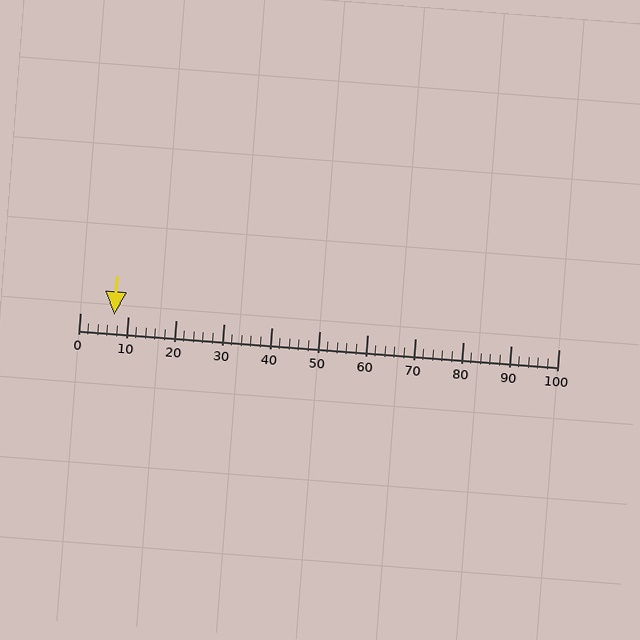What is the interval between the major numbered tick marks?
The major tick marks are spaced 10 units apart.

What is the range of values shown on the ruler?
The ruler shows values from 0 to 100.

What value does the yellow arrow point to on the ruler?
The yellow arrow points to approximately 7.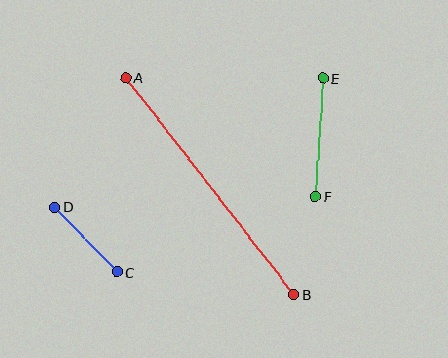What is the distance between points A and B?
The distance is approximately 274 pixels.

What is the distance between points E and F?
The distance is approximately 118 pixels.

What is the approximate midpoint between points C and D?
The midpoint is at approximately (86, 240) pixels.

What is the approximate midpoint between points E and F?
The midpoint is at approximately (319, 137) pixels.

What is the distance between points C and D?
The distance is approximately 90 pixels.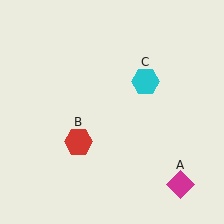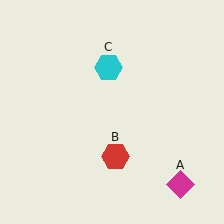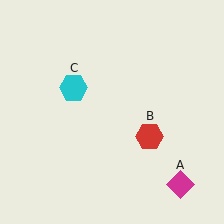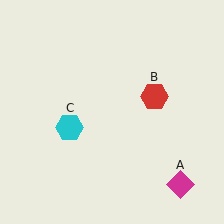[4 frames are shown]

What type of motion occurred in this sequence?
The red hexagon (object B), cyan hexagon (object C) rotated counterclockwise around the center of the scene.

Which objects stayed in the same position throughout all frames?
Magenta diamond (object A) remained stationary.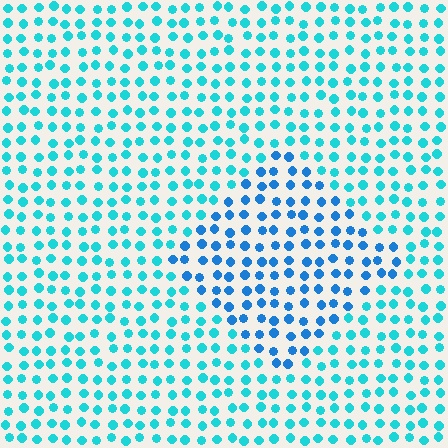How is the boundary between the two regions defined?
The boundary is defined purely by a slight shift in hue (about 28 degrees). Spacing, size, and orientation are identical on both sides.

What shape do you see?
I see a diamond.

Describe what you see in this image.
The image is filled with small cyan elements in a uniform arrangement. A diamond-shaped region is visible where the elements are tinted to a slightly different hue, forming a subtle color boundary.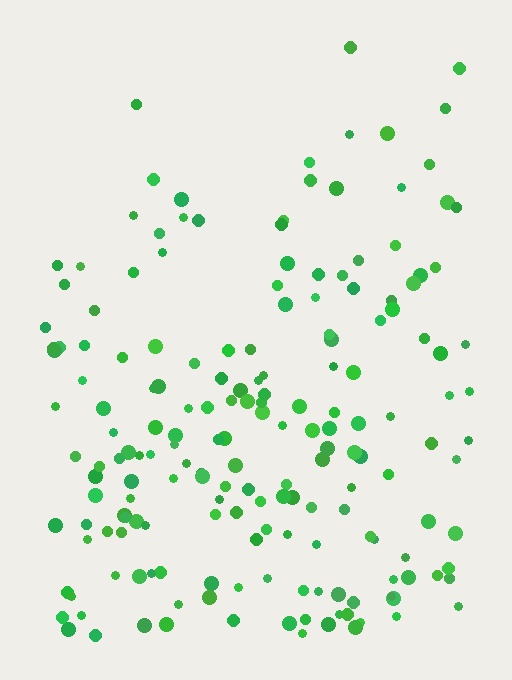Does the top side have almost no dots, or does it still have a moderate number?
Still a moderate number, just noticeably fewer than the bottom.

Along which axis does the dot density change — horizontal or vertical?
Vertical.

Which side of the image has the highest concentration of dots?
The bottom.